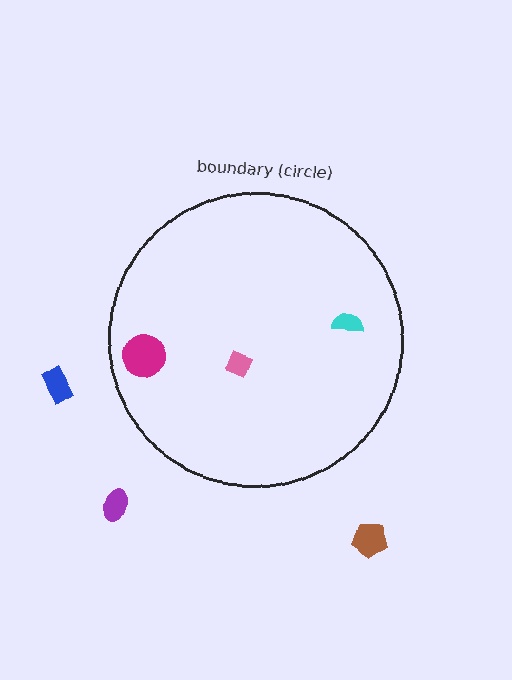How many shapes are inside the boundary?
3 inside, 3 outside.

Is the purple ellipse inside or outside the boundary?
Outside.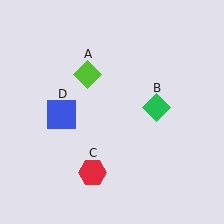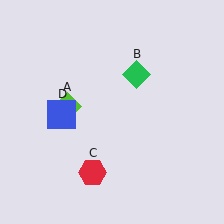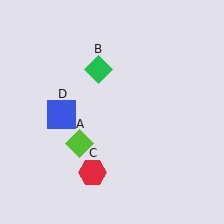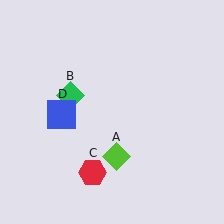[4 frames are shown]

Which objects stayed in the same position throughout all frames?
Red hexagon (object C) and blue square (object D) remained stationary.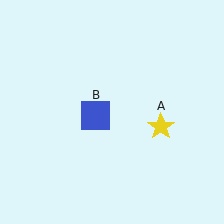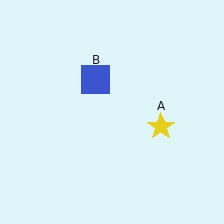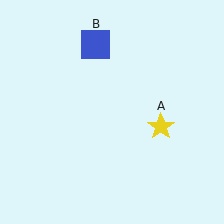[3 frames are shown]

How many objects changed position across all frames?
1 object changed position: blue square (object B).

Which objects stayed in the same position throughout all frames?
Yellow star (object A) remained stationary.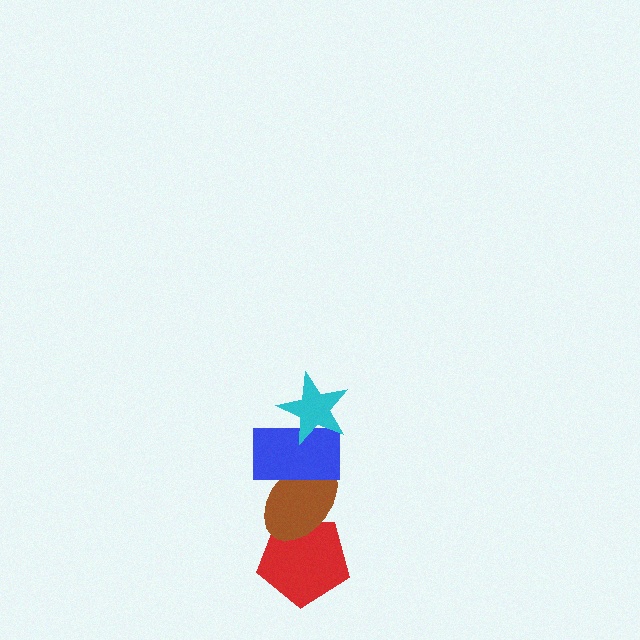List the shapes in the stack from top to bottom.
From top to bottom: the cyan star, the blue rectangle, the brown ellipse, the red pentagon.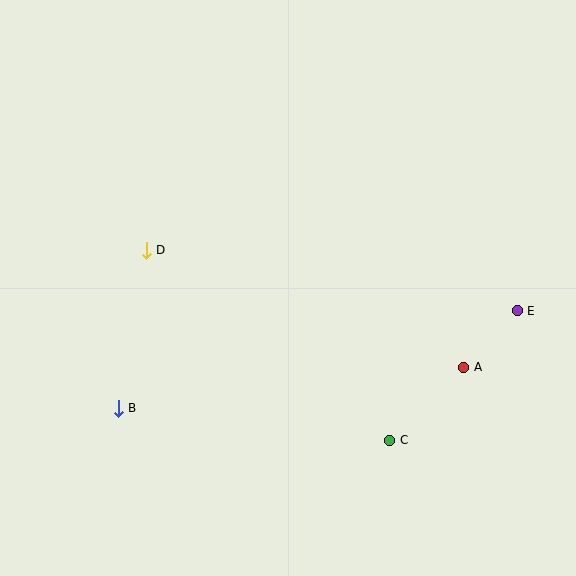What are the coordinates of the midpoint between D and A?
The midpoint between D and A is at (305, 309).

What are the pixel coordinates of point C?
Point C is at (390, 440).